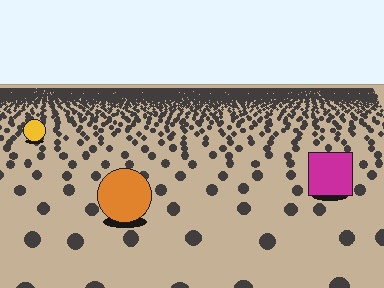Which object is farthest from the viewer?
The yellow circle is farthest from the viewer. It appears smaller and the ground texture around it is denser.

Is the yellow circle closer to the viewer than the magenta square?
No. The magenta square is closer — you can tell from the texture gradient: the ground texture is coarser near it.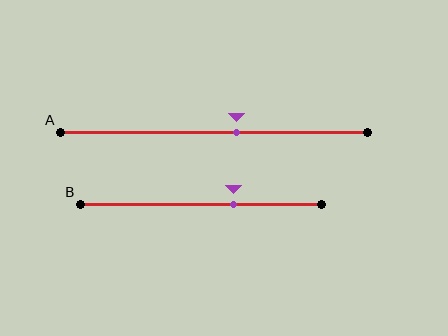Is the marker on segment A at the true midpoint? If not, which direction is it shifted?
No, the marker on segment A is shifted to the right by about 7% of the segment length.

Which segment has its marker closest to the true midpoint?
Segment A has its marker closest to the true midpoint.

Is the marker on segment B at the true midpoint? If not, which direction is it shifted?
No, the marker on segment B is shifted to the right by about 14% of the segment length.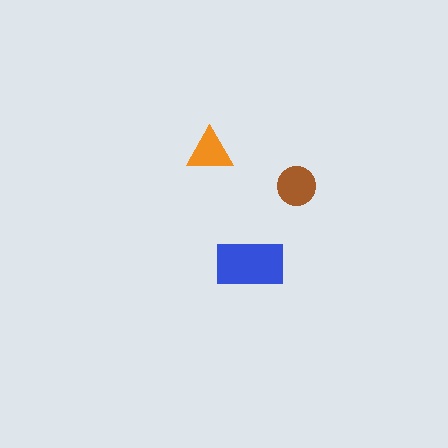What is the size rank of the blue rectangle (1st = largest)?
1st.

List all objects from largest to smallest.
The blue rectangle, the brown circle, the orange triangle.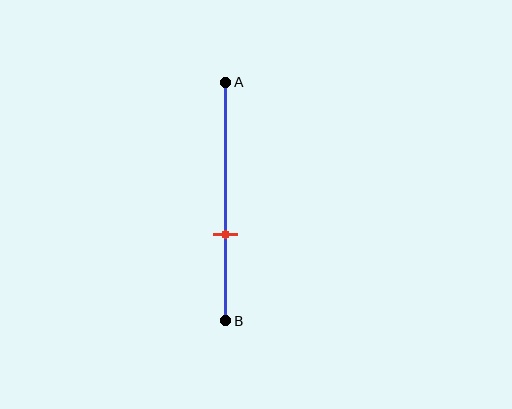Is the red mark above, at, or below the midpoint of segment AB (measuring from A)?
The red mark is below the midpoint of segment AB.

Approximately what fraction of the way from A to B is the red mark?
The red mark is approximately 65% of the way from A to B.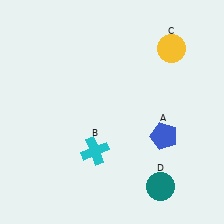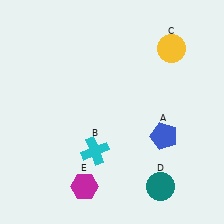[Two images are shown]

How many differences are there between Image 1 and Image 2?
There is 1 difference between the two images.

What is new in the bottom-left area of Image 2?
A magenta hexagon (E) was added in the bottom-left area of Image 2.